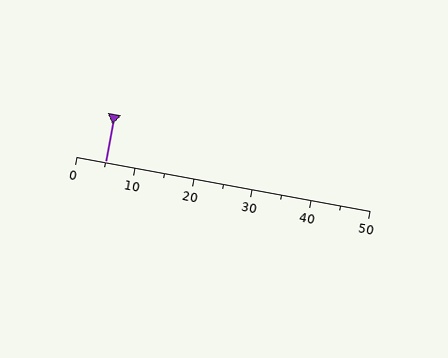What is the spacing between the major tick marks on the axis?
The major ticks are spaced 10 apart.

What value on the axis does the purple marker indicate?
The marker indicates approximately 5.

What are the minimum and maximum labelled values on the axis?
The axis runs from 0 to 50.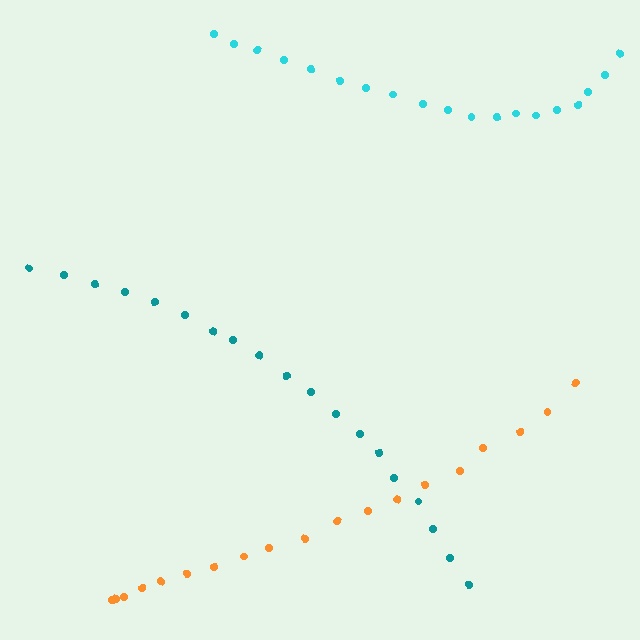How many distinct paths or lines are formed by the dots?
There are 3 distinct paths.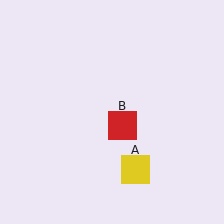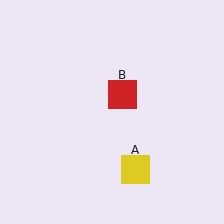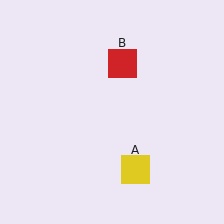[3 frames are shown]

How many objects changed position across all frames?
1 object changed position: red square (object B).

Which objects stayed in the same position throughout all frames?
Yellow square (object A) remained stationary.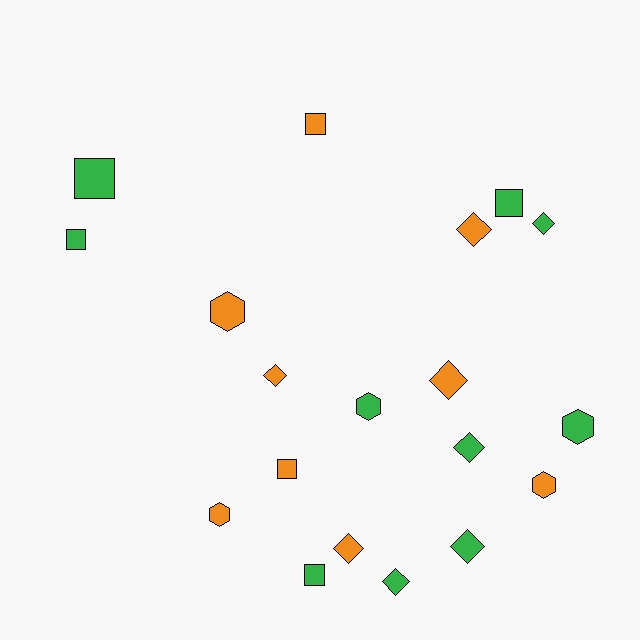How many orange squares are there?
There are 2 orange squares.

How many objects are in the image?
There are 19 objects.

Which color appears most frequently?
Green, with 10 objects.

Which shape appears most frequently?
Diamond, with 8 objects.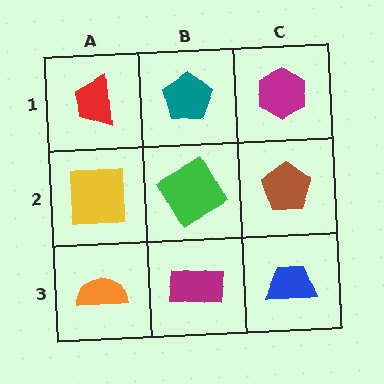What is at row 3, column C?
A blue trapezoid.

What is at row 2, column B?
A green square.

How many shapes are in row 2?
3 shapes.